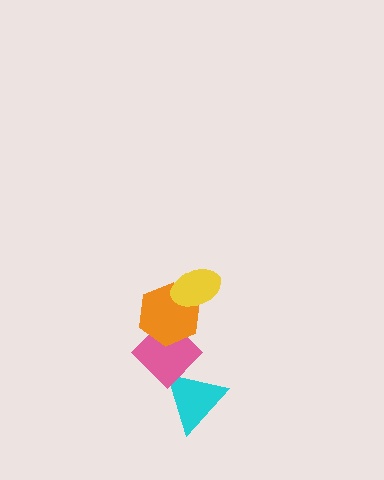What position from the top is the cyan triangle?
The cyan triangle is 4th from the top.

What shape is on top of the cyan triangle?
The pink diamond is on top of the cyan triangle.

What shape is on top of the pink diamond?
The orange hexagon is on top of the pink diamond.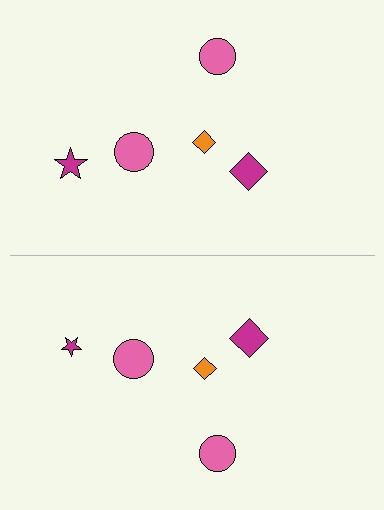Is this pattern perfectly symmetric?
No, the pattern is not perfectly symmetric. The magenta star on the bottom side has a different size than its mirror counterpart.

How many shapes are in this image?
There are 10 shapes in this image.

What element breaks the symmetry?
The magenta star on the bottom side has a different size than its mirror counterpart.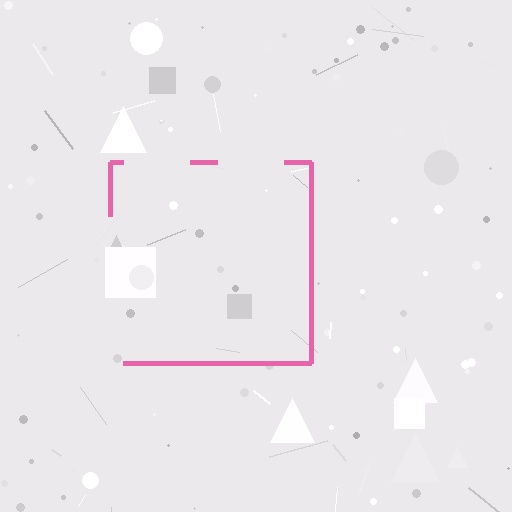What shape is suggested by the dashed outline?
The dashed outline suggests a square.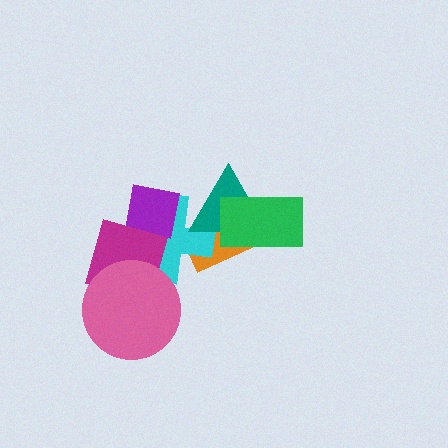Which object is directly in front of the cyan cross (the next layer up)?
The purple square is directly in front of the cyan cross.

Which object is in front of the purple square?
The magenta diamond is in front of the purple square.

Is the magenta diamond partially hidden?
Yes, it is partially covered by another shape.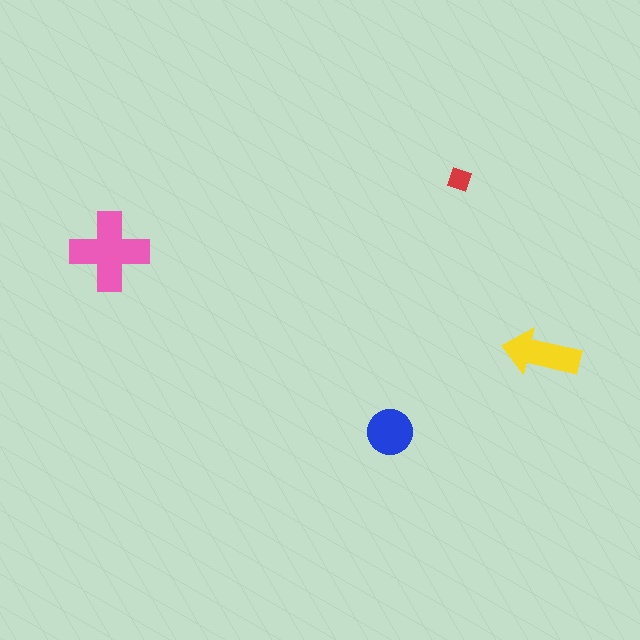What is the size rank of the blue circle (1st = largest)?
3rd.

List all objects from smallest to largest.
The red diamond, the blue circle, the yellow arrow, the pink cross.